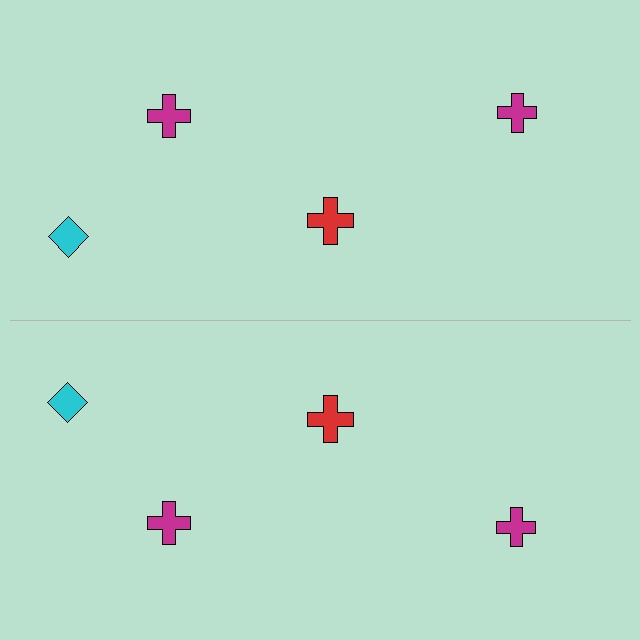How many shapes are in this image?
There are 8 shapes in this image.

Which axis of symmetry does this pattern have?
The pattern has a horizontal axis of symmetry running through the center of the image.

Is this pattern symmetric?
Yes, this pattern has bilateral (reflection) symmetry.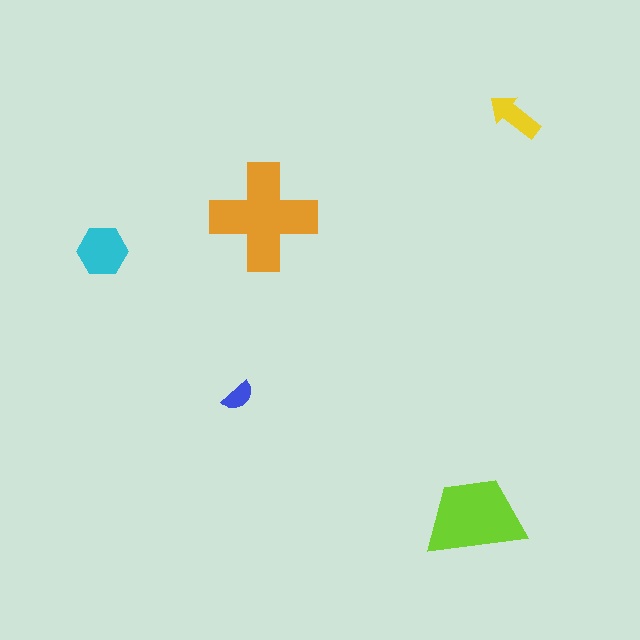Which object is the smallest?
The blue semicircle.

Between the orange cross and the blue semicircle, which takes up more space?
The orange cross.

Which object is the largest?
The orange cross.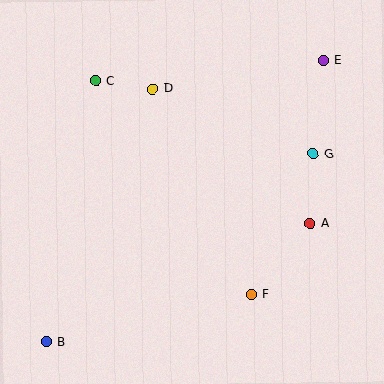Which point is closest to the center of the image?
Point D at (152, 89) is closest to the center.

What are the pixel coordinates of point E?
Point E is at (323, 61).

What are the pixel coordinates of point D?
Point D is at (152, 89).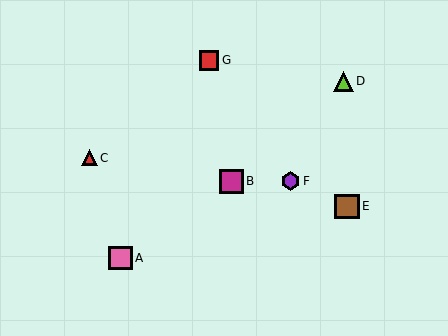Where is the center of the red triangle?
The center of the red triangle is at (89, 158).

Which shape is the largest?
The brown square (labeled E) is the largest.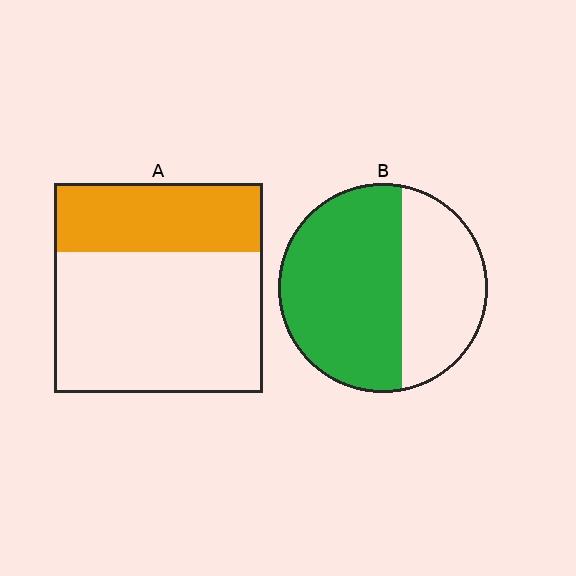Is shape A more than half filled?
No.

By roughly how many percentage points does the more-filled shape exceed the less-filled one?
By roughly 30 percentage points (B over A).